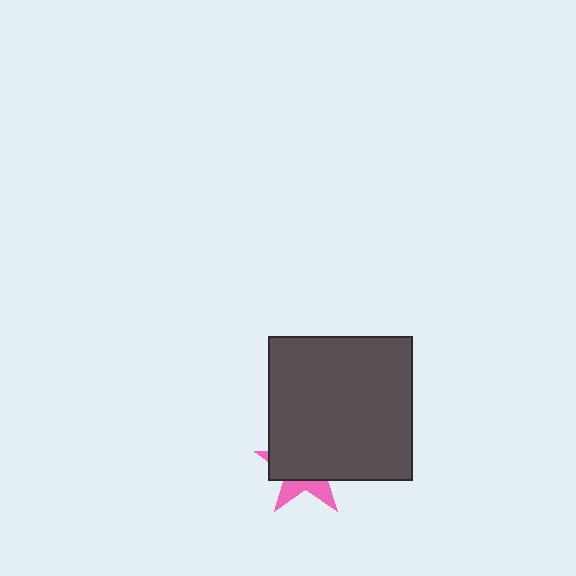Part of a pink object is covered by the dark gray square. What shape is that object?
It is a star.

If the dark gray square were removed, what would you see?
You would see the complete pink star.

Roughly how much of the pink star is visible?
A small part of it is visible (roughly 30%).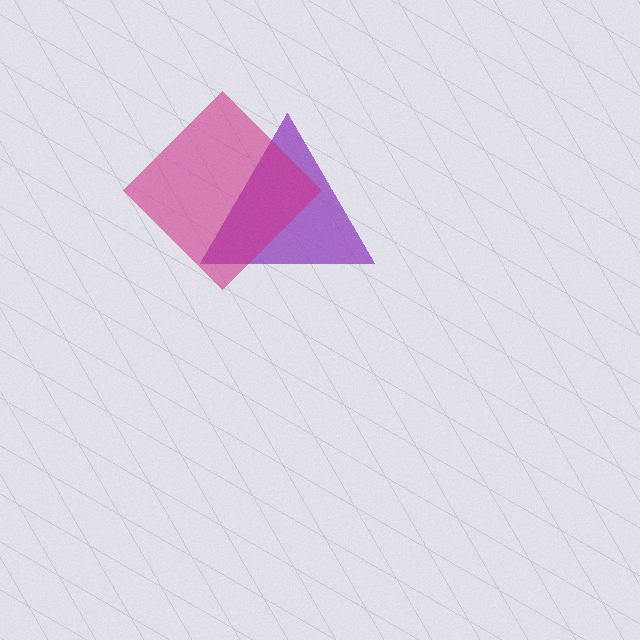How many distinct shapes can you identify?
There are 2 distinct shapes: a purple triangle, a magenta diamond.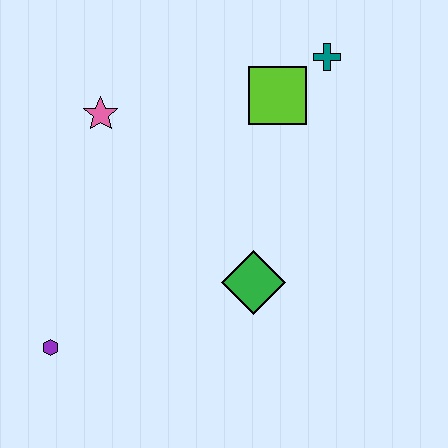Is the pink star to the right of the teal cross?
No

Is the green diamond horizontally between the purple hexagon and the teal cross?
Yes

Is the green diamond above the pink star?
No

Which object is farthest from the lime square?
The purple hexagon is farthest from the lime square.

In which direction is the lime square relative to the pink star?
The lime square is to the right of the pink star.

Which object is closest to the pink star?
The lime square is closest to the pink star.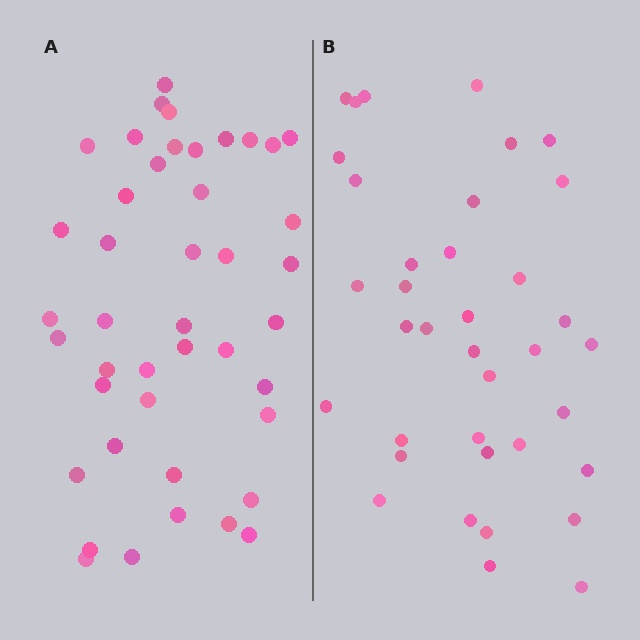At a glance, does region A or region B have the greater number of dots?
Region A (the left region) has more dots.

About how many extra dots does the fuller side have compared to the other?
Region A has about 6 more dots than region B.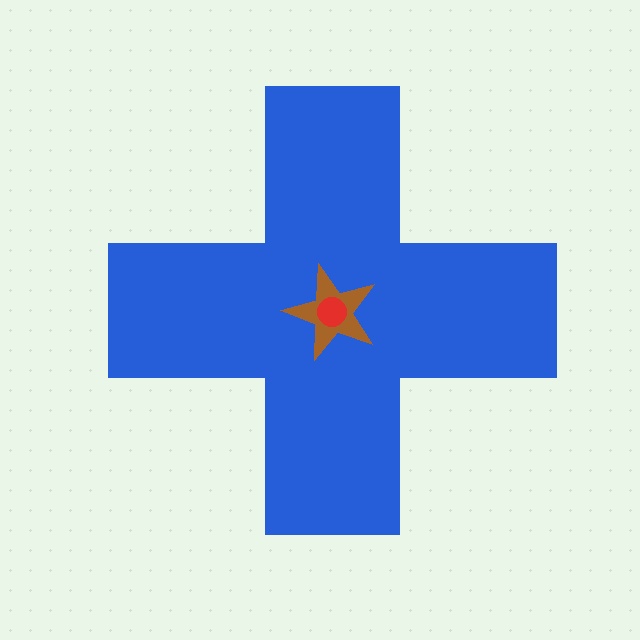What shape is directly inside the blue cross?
The brown star.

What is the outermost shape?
The blue cross.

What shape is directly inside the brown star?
The red circle.